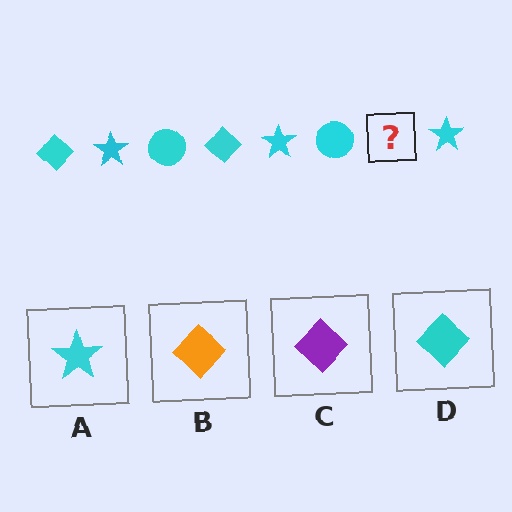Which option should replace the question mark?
Option D.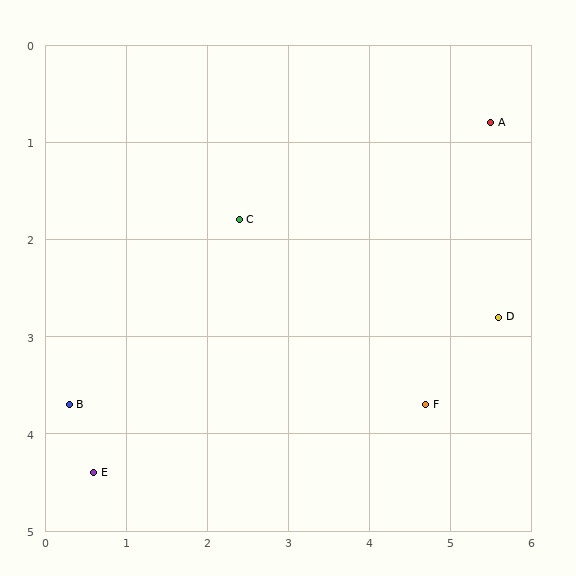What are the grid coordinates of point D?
Point D is at approximately (5.6, 2.8).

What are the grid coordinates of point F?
Point F is at approximately (4.7, 3.7).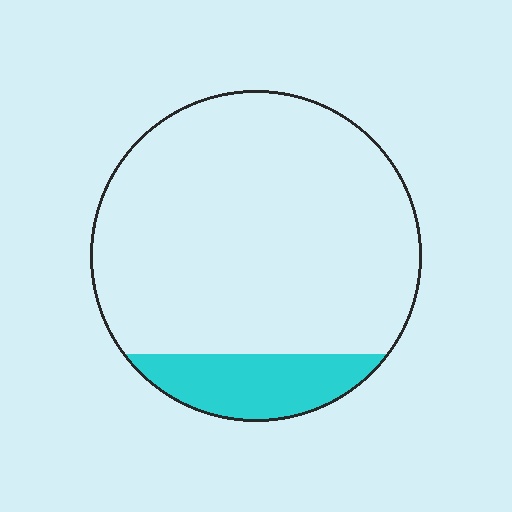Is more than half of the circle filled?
No.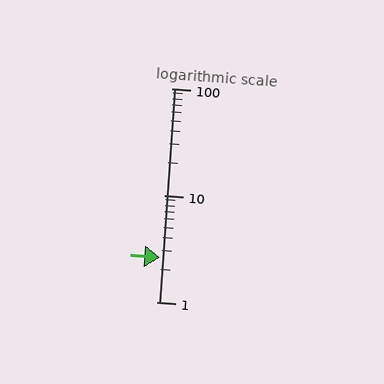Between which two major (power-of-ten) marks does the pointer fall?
The pointer is between 1 and 10.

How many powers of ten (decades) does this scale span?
The scale spans 2 decades, from 1 to 100.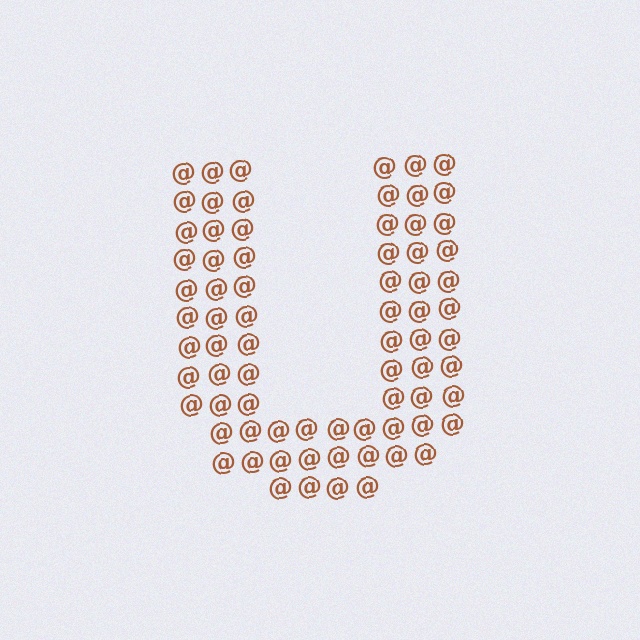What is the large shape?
The large shape is the letter U.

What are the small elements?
The small elements are at signs.